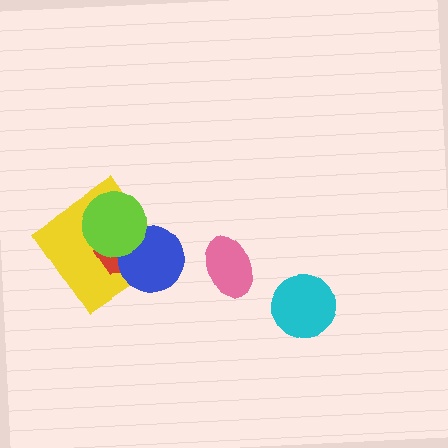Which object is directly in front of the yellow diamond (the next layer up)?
The red hexagon is directly in front of the yellow diamond.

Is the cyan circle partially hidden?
No, no other shape covers it.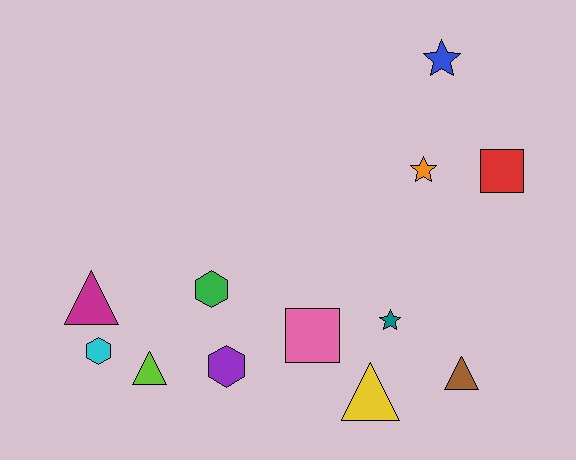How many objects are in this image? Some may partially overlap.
There are 12 objects.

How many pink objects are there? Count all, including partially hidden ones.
There is 1 pink object.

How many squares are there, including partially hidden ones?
There are 2 squares.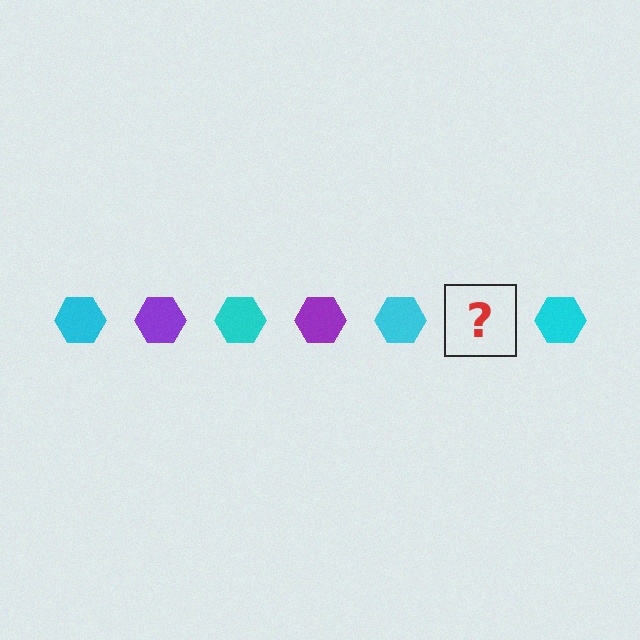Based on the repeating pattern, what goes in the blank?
The blank should be a purple hexagon.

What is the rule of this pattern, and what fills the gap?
The rule is that the pattern cycles through cyan, purple hexagons. The gap should be filled with a purple hexagon.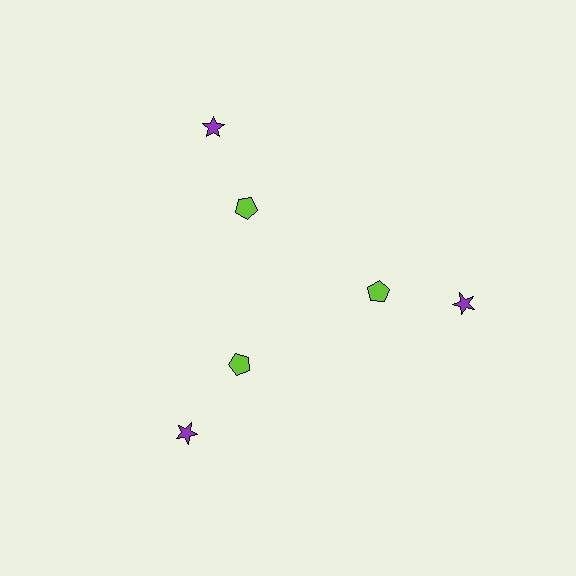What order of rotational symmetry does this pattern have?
This pattern has 3-fold rotational symmetry.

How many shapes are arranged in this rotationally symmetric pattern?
There are 6 shapes, arranged in 3 groups of 2.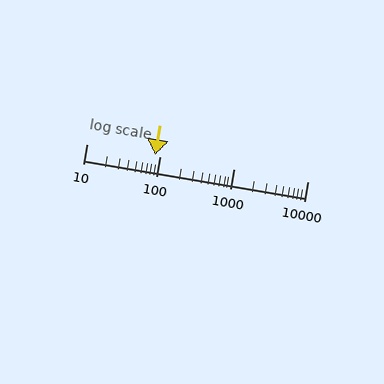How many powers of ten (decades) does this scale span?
The scale spans 3 decades, from 10 to 10000.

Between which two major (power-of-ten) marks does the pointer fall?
The pointer is between 10 and 100.